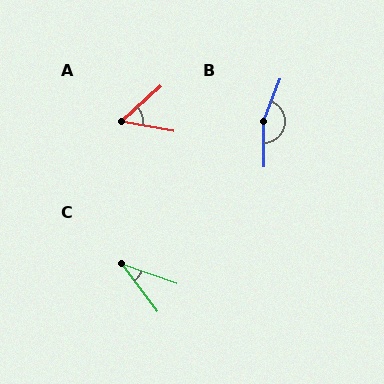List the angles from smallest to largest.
C (34°), A (52°), B (158°).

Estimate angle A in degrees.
Approximately 52 degrees.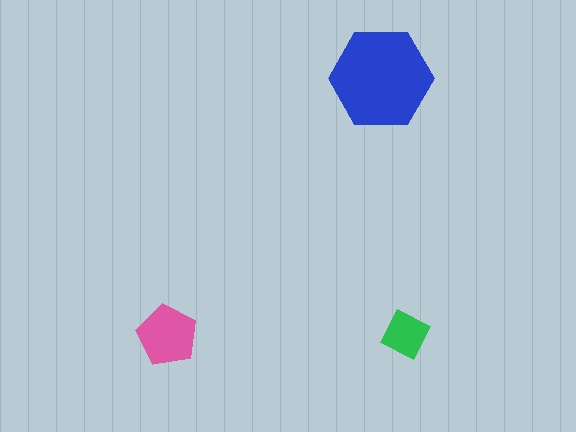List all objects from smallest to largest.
The green square, the pink pentagon, the blue hexagon.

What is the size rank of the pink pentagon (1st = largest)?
2nd.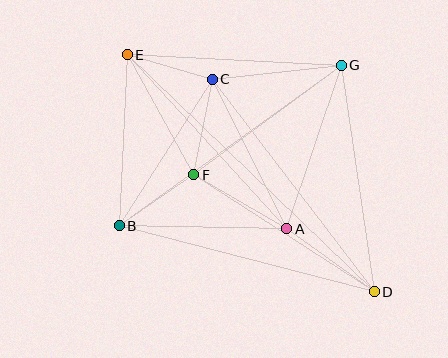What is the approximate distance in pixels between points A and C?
The distance between A and C is approximately 167 pixels.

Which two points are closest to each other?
Points C and E are closest to each other.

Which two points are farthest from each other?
Points D and E are farthest from each other.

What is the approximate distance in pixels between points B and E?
The distance between B and E is approximately 171 pixels.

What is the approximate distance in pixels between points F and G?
The distance between F and G is approximately 183 pixels.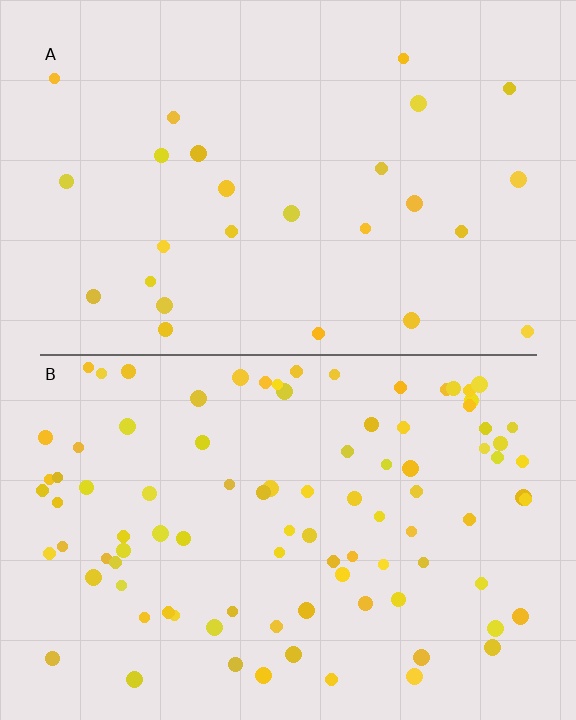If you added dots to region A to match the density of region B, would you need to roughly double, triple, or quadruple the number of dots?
Approximately quadruple.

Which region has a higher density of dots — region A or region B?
B (the bottom).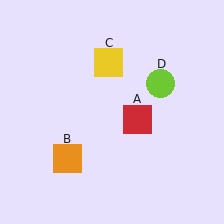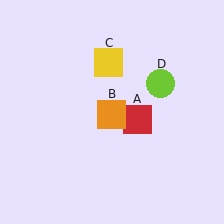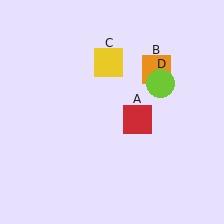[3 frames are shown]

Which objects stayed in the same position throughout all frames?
Red square (object A) and yellow square (object C) and lime circle (object D) remained stationary.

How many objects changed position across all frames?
1 object changed position: orange square (object B).